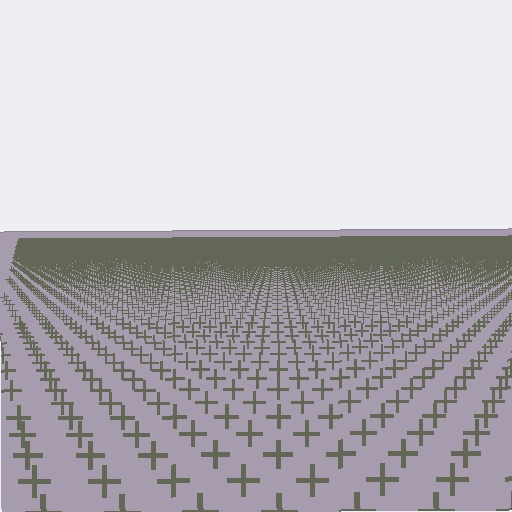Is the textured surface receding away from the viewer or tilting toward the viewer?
The surface is receding away from the viewer. Texture elements get smaller and denser toward the top.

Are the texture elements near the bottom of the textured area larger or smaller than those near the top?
Larger. Near the bottom, elements are closer to the viewer and appear at a bigger on-screen size.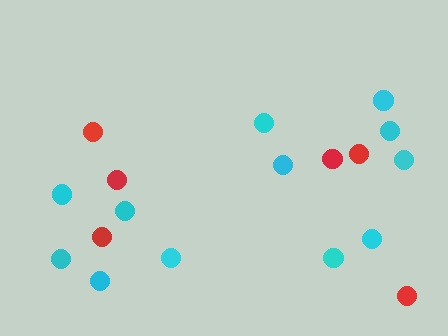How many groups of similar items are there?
There are 2 groups: one group of cyan circles (12) and one group of red circles (6).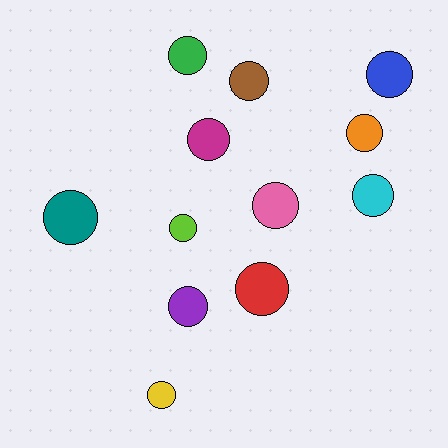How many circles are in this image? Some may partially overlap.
There are 12 circles.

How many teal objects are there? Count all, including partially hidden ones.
There is 1 teal object.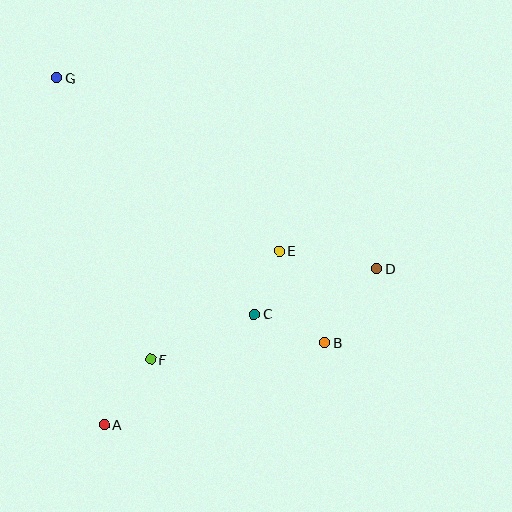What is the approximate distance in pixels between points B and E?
The distance between B and E is approximately 102 pixels.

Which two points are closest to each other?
Points C and E are closest to each other.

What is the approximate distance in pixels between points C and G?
The distance between C and G is approximately 308 pixels.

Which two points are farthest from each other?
Points B and G are farthest from each other.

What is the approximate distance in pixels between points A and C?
The distance between A and C is approximately 187 pixels.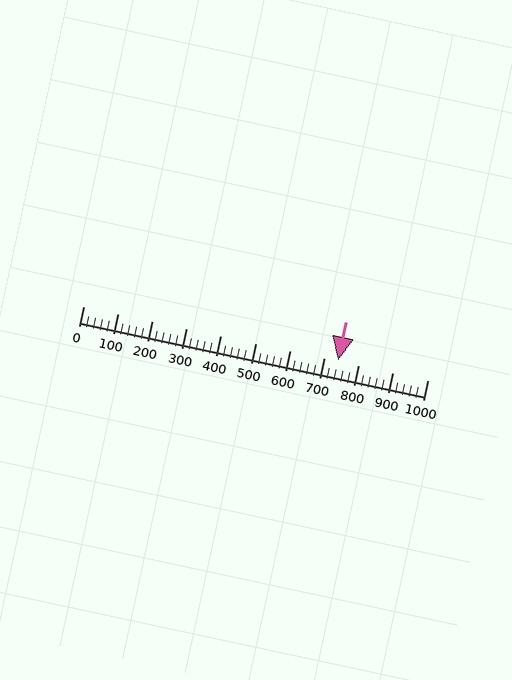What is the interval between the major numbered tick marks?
The major tick marks are spaced 100 units apart.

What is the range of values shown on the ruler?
The ruler shows values from 0 to 1000.